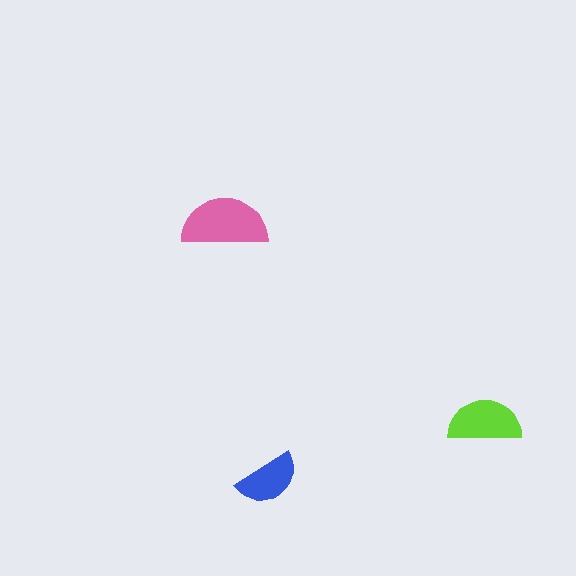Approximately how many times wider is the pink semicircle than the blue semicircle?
About 1.5 times wider.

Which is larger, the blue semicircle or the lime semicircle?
The lime one.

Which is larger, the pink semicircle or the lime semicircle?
The pink one.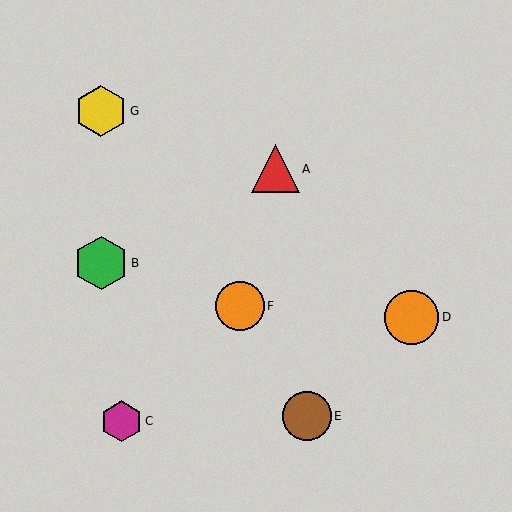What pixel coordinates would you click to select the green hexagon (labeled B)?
Click at (101, 263) to select the green hexagon B.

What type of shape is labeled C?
Shape C is a magenta hexagon.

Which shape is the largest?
The orange circle (labeled D) is the largest.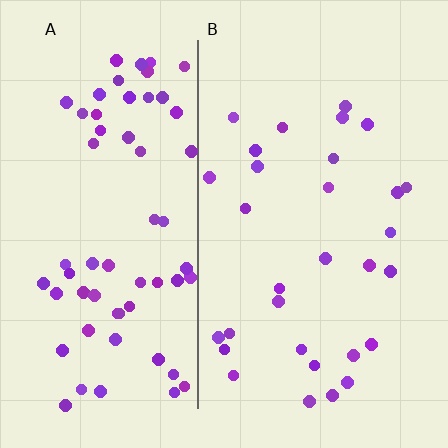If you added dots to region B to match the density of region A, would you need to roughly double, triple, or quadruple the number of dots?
Approximately double.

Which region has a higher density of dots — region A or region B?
A (the left).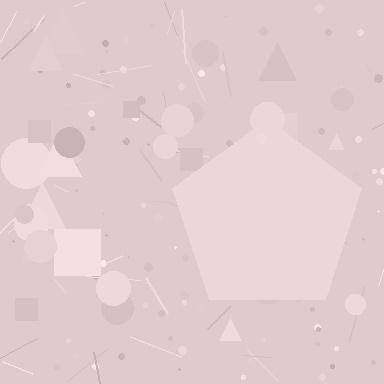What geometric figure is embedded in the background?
A pentagon is embedded in the background.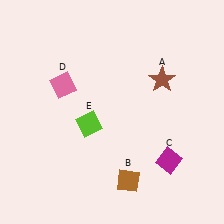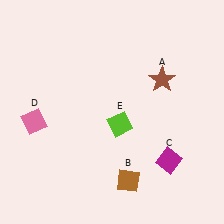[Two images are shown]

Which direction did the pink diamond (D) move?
The pink diamond (D) moved down.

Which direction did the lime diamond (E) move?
The lime diamond (E) moved right.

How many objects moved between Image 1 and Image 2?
2 objects moved between the two images.